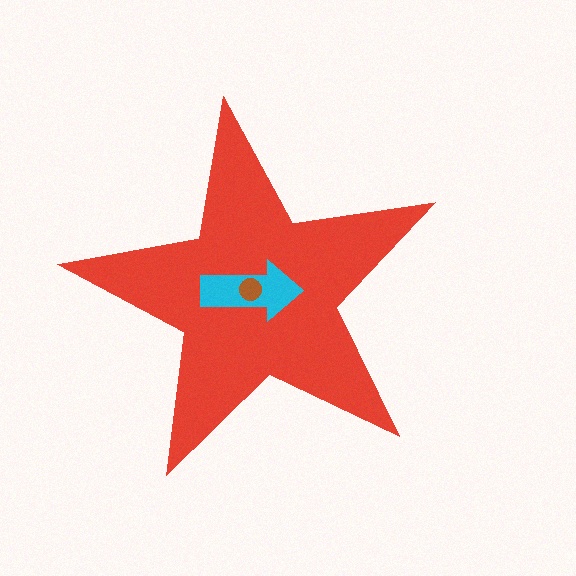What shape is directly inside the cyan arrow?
The brown circle.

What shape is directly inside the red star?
The cyan arrow.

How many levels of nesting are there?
3.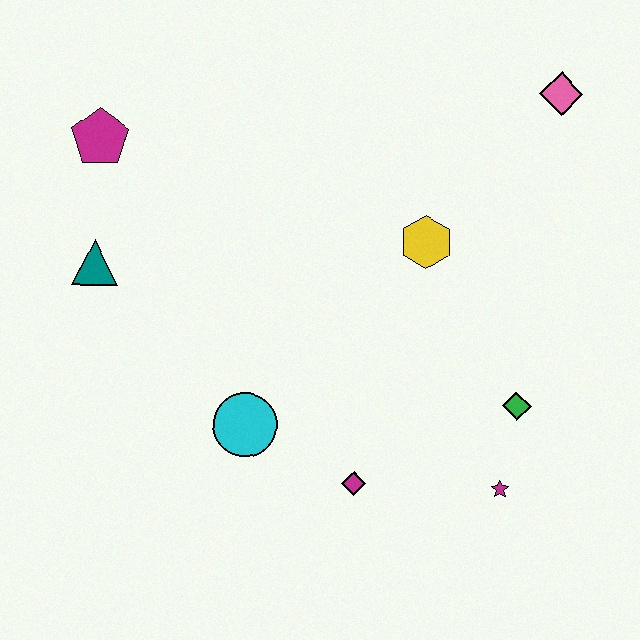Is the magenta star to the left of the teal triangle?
No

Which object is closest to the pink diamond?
The yellow hexagon is closest to the pink diamond.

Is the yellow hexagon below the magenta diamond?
No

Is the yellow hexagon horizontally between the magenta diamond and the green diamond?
Yes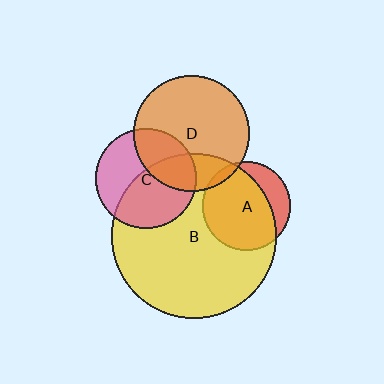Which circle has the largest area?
Circle B (yellow).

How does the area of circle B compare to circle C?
Approximately 2.7 times.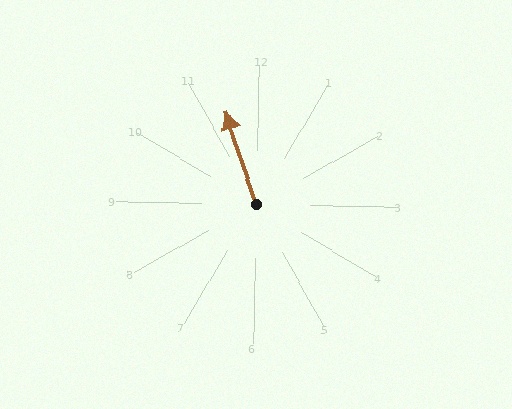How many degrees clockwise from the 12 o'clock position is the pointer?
Approximately 341 degrees.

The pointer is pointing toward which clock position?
Roughly 11 o'clock.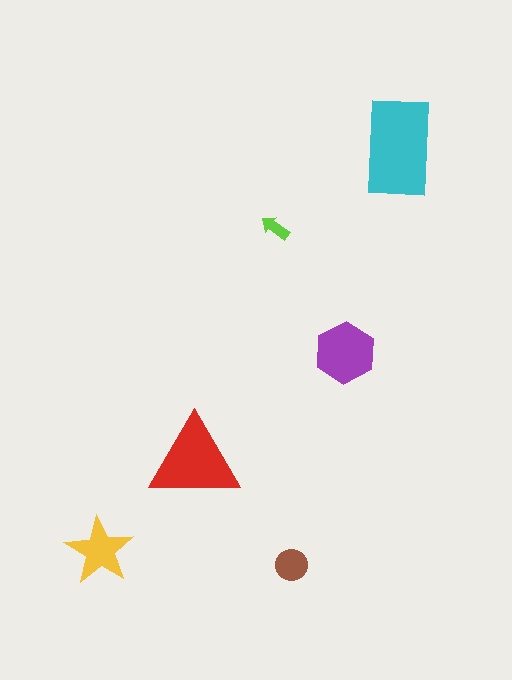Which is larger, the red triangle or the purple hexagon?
The red triangle.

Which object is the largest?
The cyan rectangle.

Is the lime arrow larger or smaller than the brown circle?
Smaller.